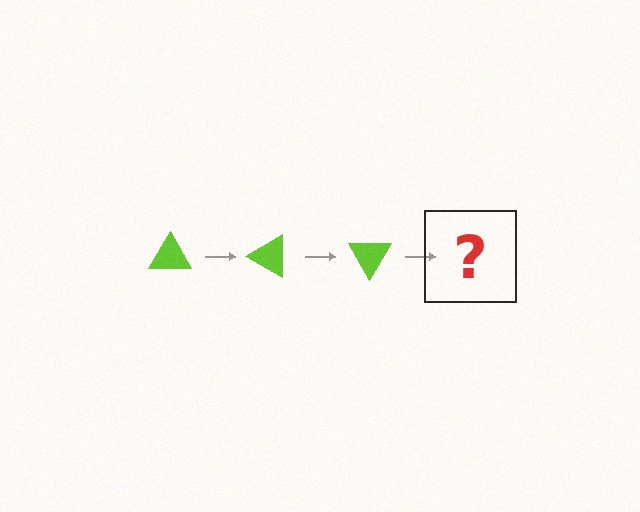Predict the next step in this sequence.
The next step is a lime triangle rotated 90 degrees.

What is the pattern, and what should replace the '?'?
The pattern is that the triangle rotates 30 degrees each step. The '?' should be a lime triangle rotated 90 degrees.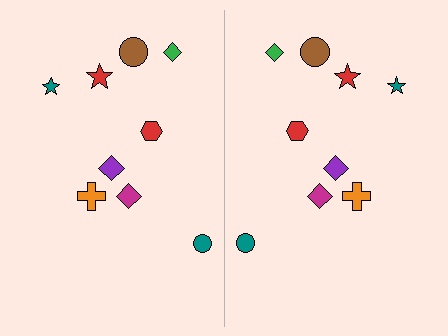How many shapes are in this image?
There are 18 shapes in this image.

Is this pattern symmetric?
Yes, this pattern has bilateral (reflection) symmetry.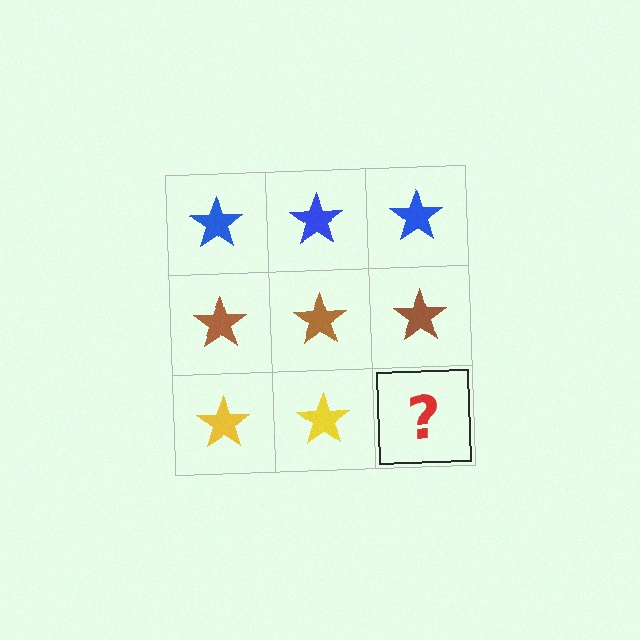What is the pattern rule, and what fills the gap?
The rule is that each row has a consistent color. The gap should be filled with a yellow star.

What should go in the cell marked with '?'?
The missing cell should contain a yellow star.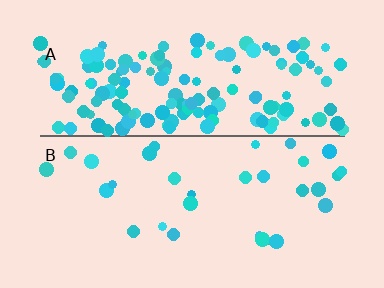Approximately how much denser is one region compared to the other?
Approximately 4.5× — region A over region B.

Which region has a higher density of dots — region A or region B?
A (the top).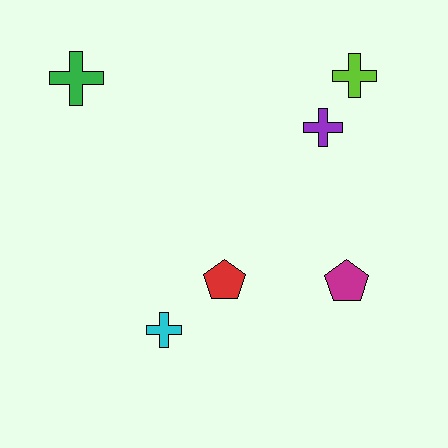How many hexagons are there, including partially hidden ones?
There are no hexagons.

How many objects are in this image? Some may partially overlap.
There are 6 objects.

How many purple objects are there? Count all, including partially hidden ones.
There is 1 purple object.